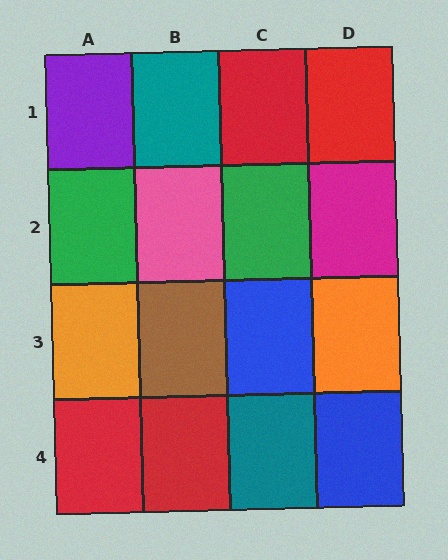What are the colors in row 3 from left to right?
Orange, brown, blue, orange.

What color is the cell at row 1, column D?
Red.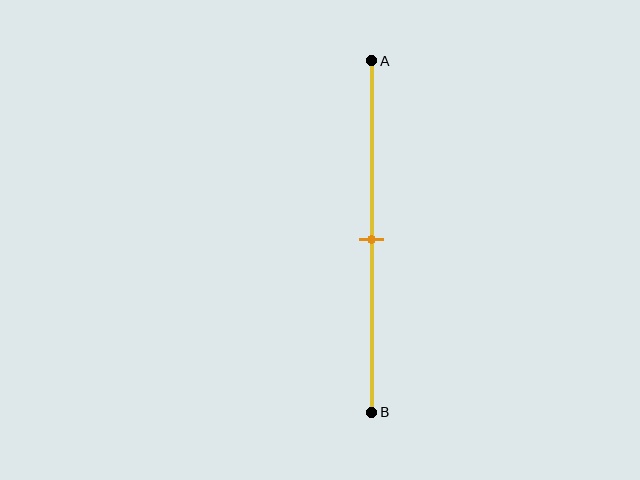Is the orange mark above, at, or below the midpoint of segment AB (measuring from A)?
The orange mark is approximately at the midpoint of segment AB.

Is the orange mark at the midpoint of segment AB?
Yes, the mark is approximately at the midpoint.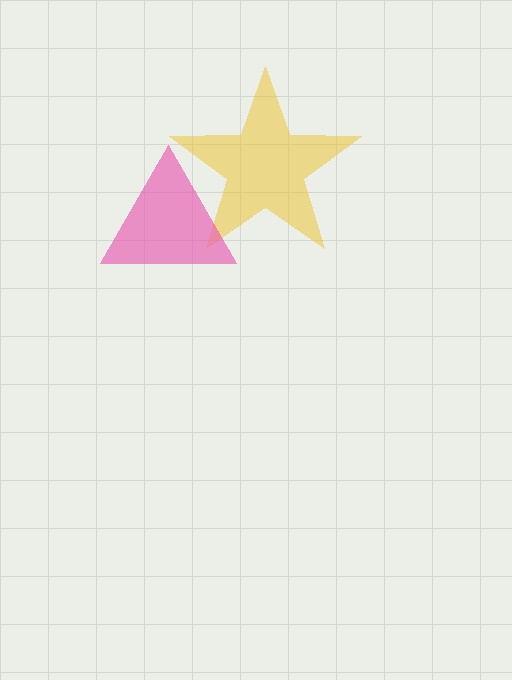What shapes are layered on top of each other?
The layered shapes are: a yellow star, a pink triangle.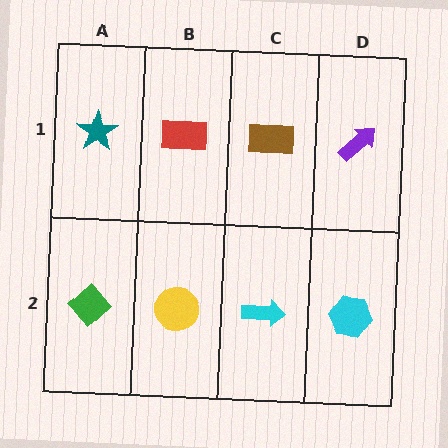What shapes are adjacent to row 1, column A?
A green diamond (row 2, column A), a red rectangle (row 1, column B).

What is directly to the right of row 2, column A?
A yellow circle.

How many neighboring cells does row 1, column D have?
2.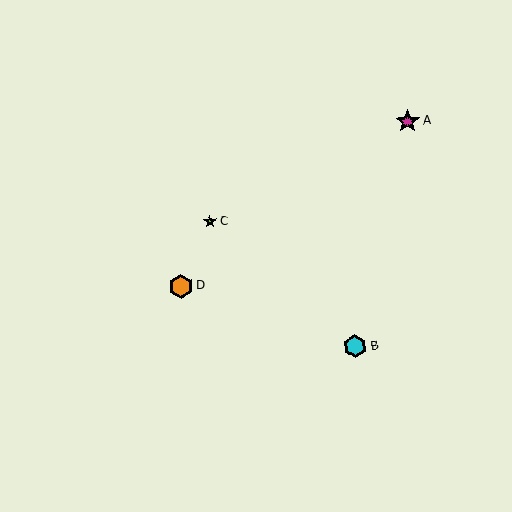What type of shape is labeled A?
Shape A is a magenta star.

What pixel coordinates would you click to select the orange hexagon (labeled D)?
Click at (181, 286) to select the orange hexagon D.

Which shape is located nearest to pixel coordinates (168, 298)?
The orange hexagon (labeled D) at (181, 286) is nearest to that location.